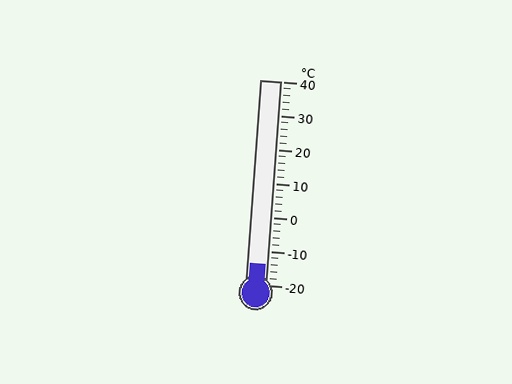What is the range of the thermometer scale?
The thermometer scale ranges from -20°C to 40°C.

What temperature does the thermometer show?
The thermometer shows approximately -14°C.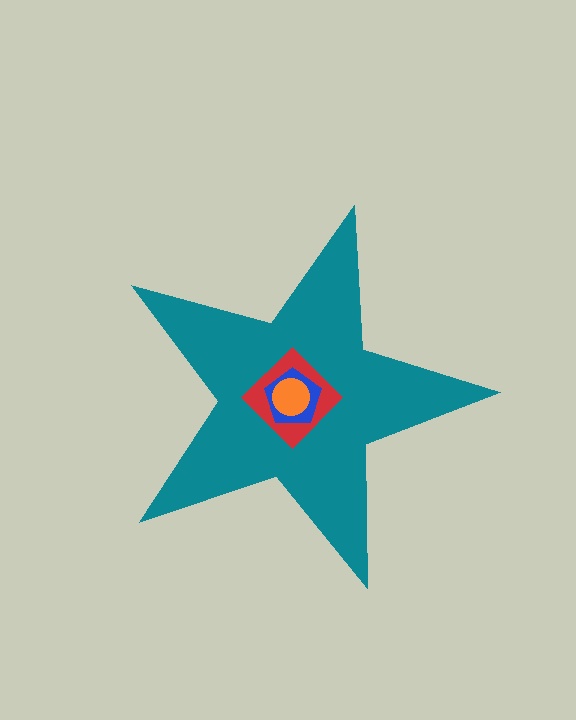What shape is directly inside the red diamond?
The blue pentagon.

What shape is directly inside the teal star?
The red diamond.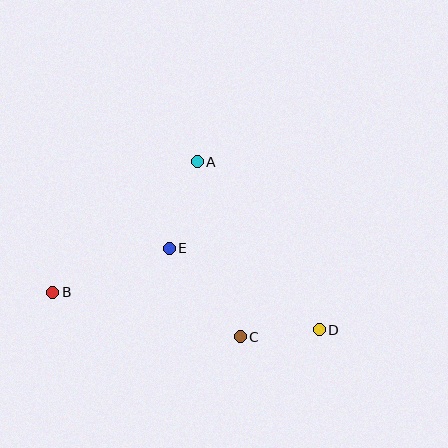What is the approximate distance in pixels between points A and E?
The distance between A and E is approximately 91 pixels.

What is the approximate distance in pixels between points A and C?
The distance between A and C is approximately 180 pixels.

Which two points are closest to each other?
Points C and D are closest to each other.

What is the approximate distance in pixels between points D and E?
The distance between D and E is approximately 170 pixels.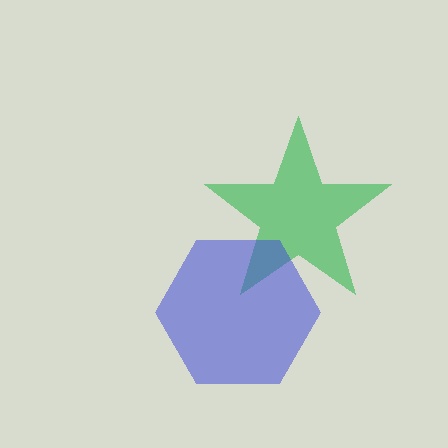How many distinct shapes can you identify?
There are 2 distinct shapes: a green star, a blue hexagon.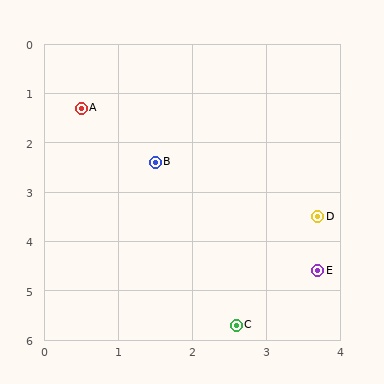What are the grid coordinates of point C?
Point C is at approximately (2.6, 5.7).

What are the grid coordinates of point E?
Point E is at approximately (3.7, 4.6).